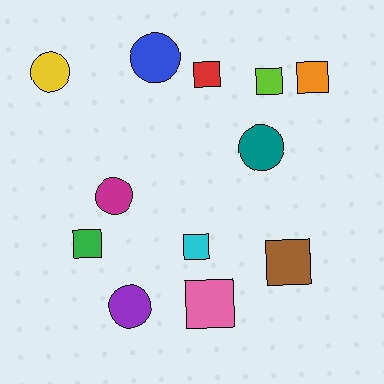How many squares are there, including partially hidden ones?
There are 7 squares.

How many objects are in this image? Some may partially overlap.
There are 12 objects.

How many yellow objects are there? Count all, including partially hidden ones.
There is 1 yellow object.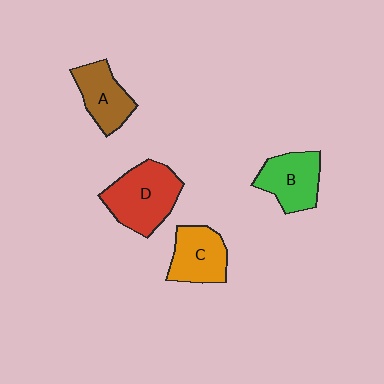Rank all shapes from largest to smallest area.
From largest to smallest: D (red), B (green), C (orange), A (brown).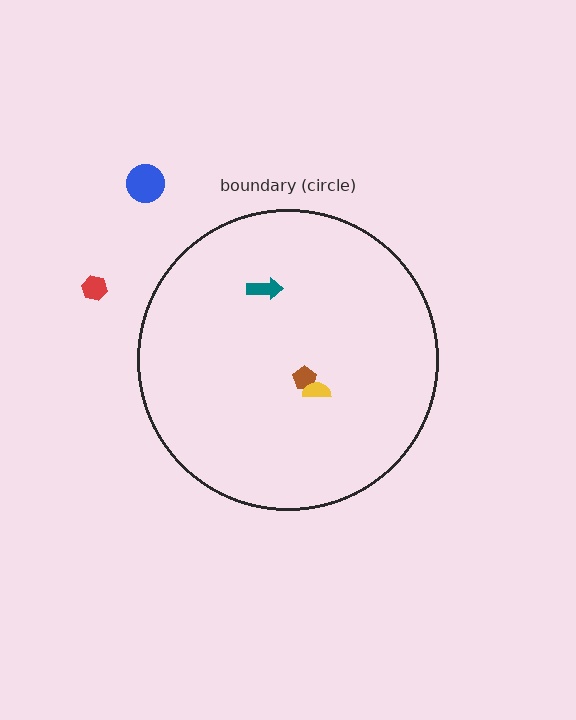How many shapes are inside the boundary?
3 inside, 2 outside.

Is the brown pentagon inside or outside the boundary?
Inside.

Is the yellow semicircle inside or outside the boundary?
Inside.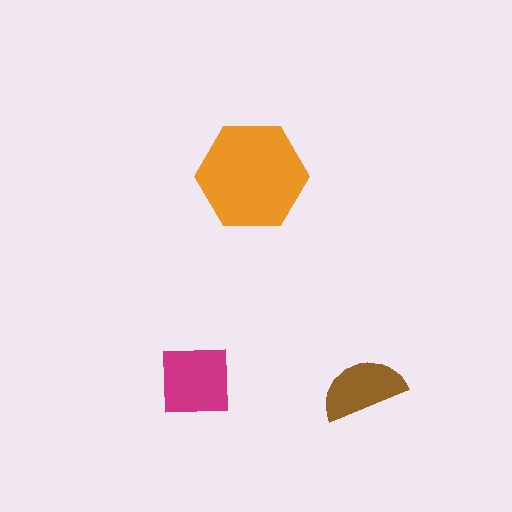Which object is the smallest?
The brown semicircle.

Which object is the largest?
The orange hexagon.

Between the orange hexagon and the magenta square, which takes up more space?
The orange hexagon.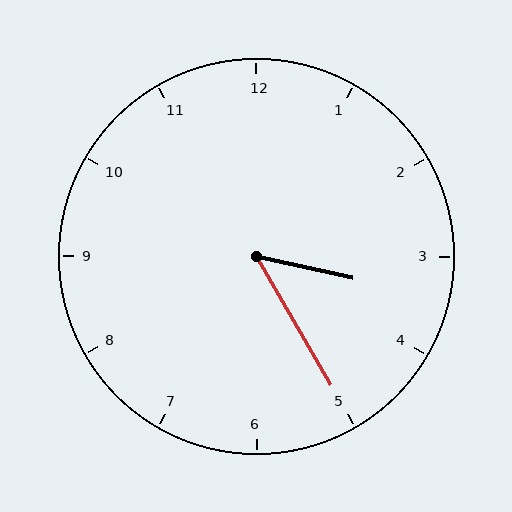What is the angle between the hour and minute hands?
Approximately 48 degrees.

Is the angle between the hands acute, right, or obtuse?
It is acute.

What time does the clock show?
3:25.